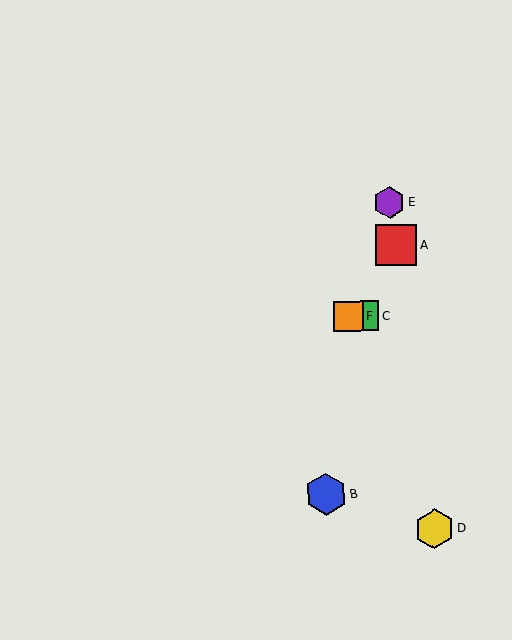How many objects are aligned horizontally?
2 objects (C, F) are aligned horizontally.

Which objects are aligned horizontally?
Objects C, F are aligned horizontally.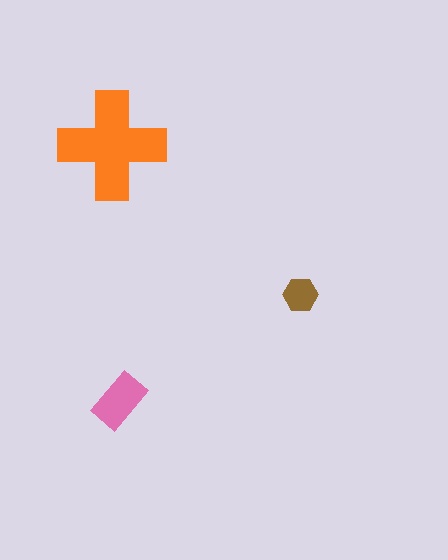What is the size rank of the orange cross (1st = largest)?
1st.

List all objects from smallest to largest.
The brown hexagon, the pink rectangle, the orange cross.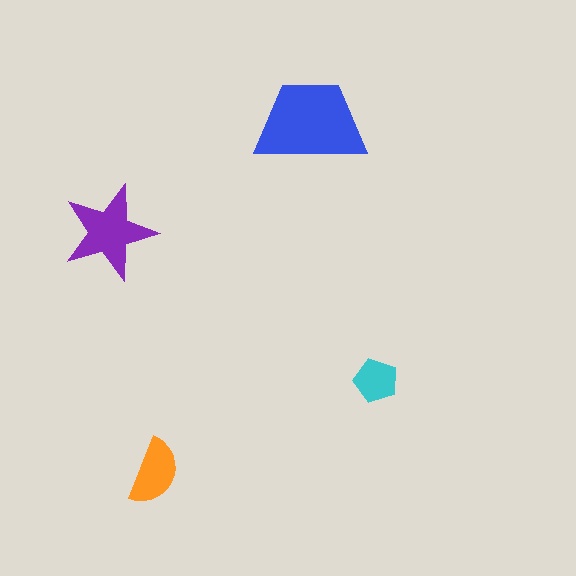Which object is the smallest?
The cyan pentagon.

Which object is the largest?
The blue trapezoid.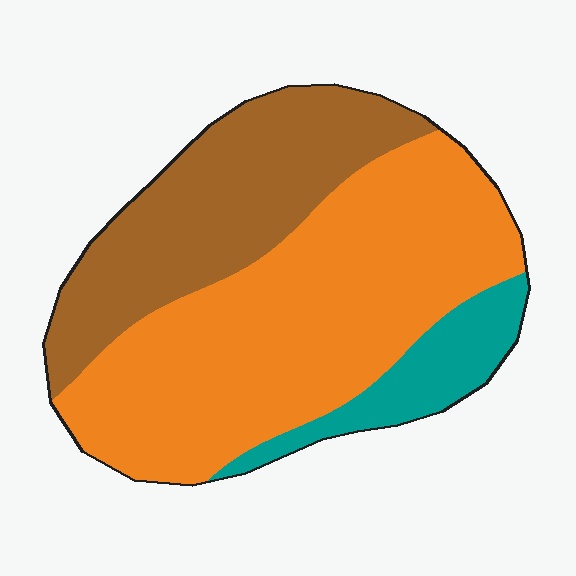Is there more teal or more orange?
Orange.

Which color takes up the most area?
Orange, at roughly 55%.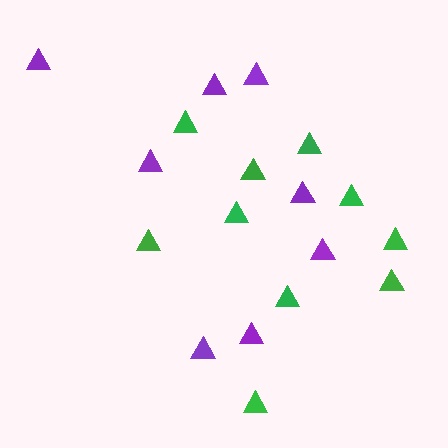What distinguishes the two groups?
There are 2 groups: one group of purple triangles (8) and one group of green triangles (10).